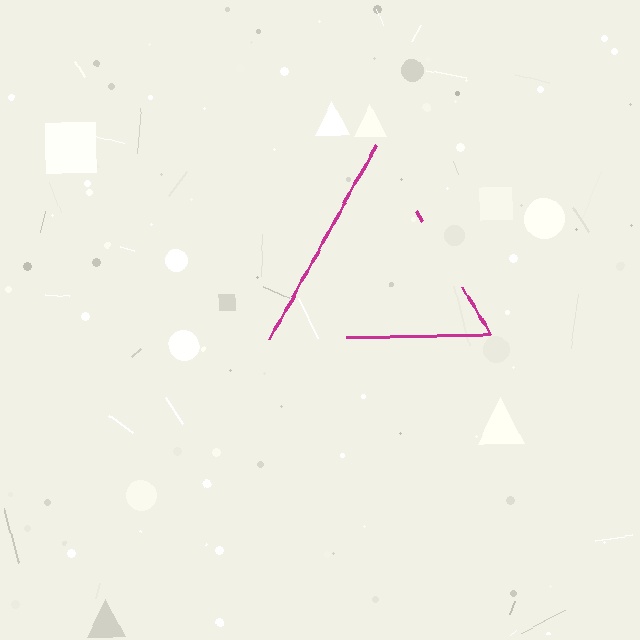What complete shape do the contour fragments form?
The contour fragments form a triangle.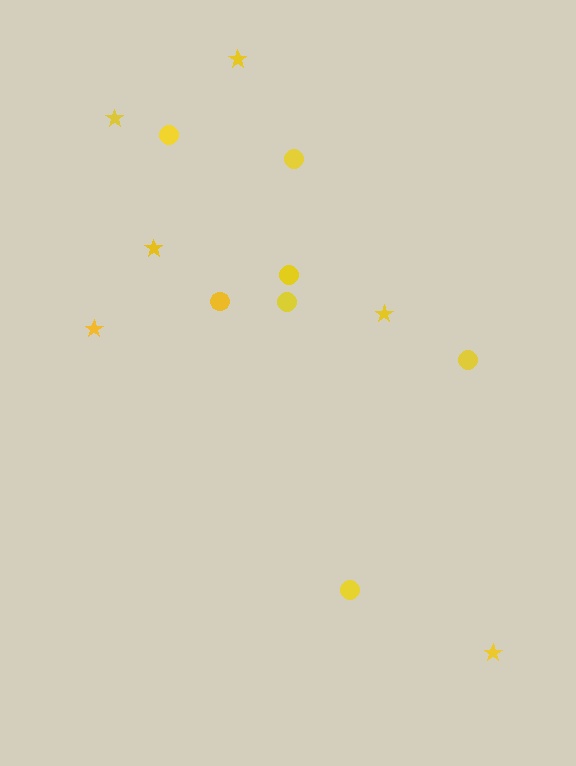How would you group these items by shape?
There are 2 groups: one group of circles (7) and one group of stars (6).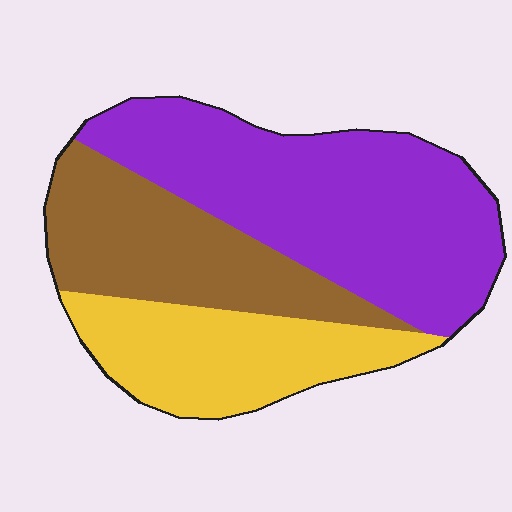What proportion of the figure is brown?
Brown covers roughly 25% of the figure.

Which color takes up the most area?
Purple, at roughly 45%.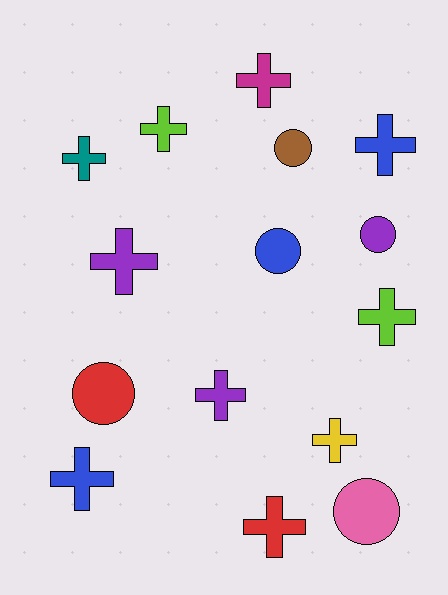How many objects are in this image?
There are 15 objects.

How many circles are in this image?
There are 5 circles.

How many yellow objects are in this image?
There is 1 yellow object.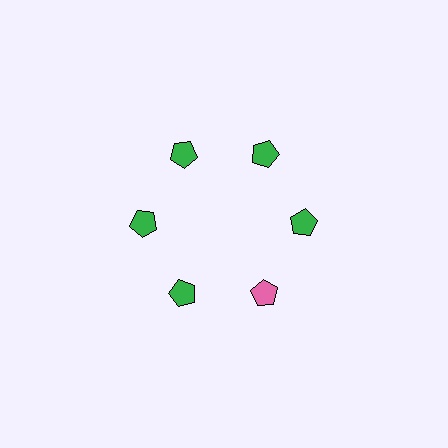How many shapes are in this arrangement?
There are 6 shapes arranged in a ring pattern.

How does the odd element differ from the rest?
It has a different color: pink instead of green.